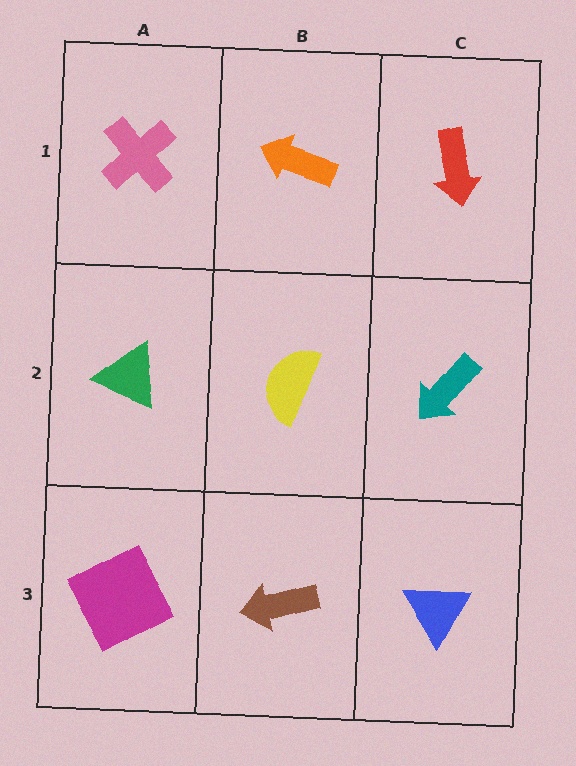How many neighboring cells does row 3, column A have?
2.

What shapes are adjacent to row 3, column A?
A green triangle (row 2, column A), a brown arrow (row 3, column B).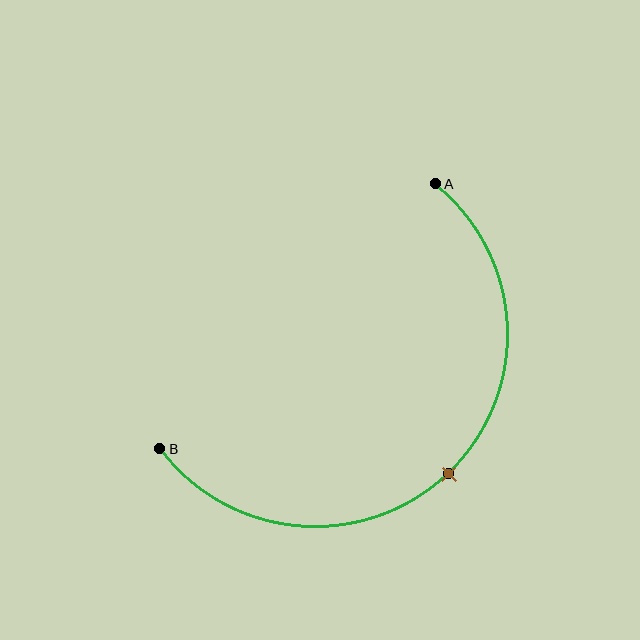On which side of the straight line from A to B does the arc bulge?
The arc bulges below and to the right of the straight line connecting A and B.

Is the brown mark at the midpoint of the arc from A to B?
Yes. The brown mark lies on the arc at equal arc-length from both A and B — it is the arc midpoint.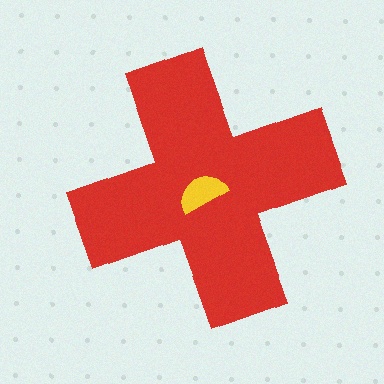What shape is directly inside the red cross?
The yellow semicircle.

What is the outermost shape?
The red cross.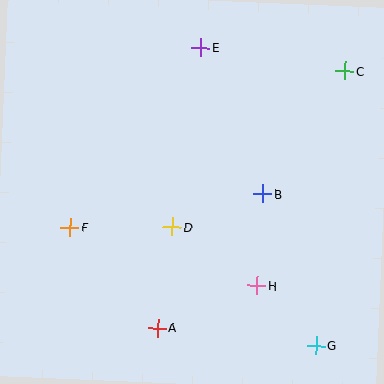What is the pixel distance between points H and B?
The distance between H and B is 92 pixels.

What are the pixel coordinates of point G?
Point G is at (316, 346).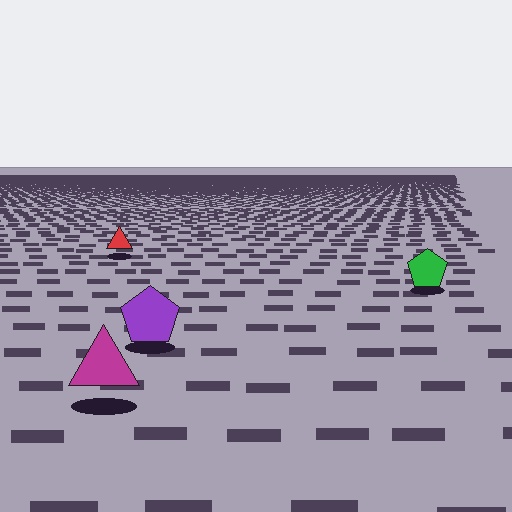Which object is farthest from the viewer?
The red triangle is farthest from the viewer. It appears smaller and the ground texture around it is denser.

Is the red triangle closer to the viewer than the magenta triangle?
No. The magenta triangle is closer — you can tell from the texture gradient: the ground texture is coarser near it.